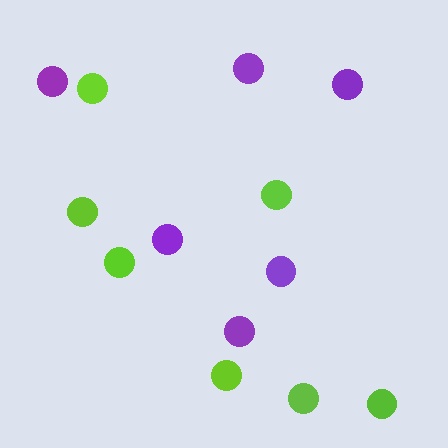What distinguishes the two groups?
There are 2 groups: one group of lime circles (7) and one group of purple circles (6).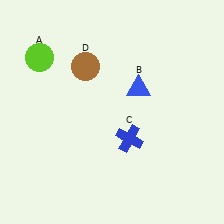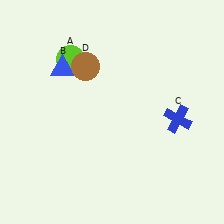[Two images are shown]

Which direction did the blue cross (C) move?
The blue cross (C) moved right.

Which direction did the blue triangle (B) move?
The blue triangle (B) moved left.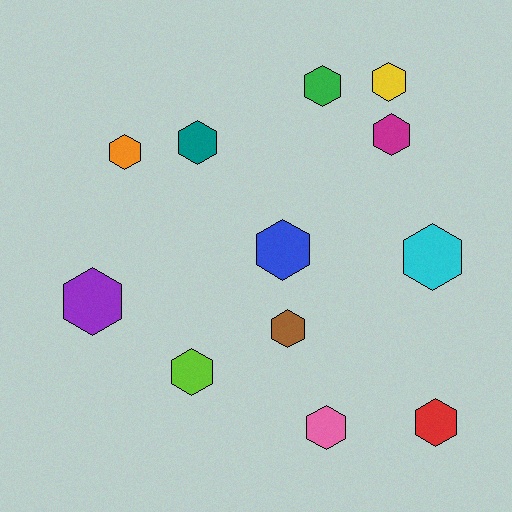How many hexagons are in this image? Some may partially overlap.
There are 12 hexagons.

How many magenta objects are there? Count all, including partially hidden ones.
There is 1 magenta object.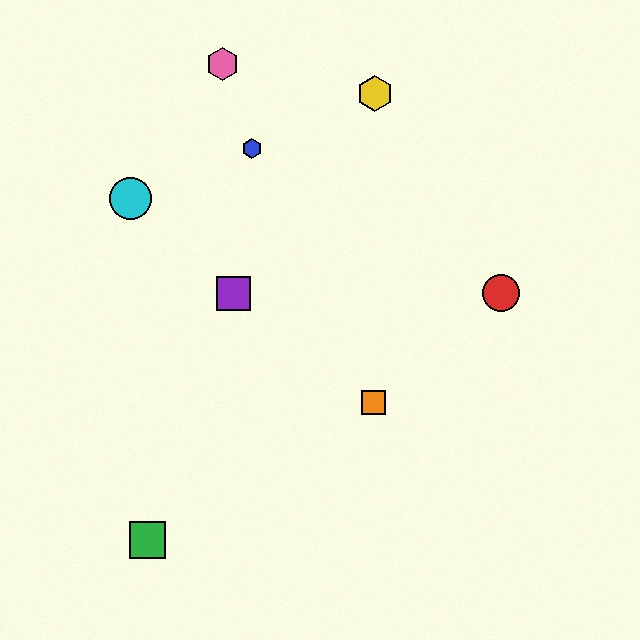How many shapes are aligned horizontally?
2 shapes (the red circle, the purple square) are aligned horizontally.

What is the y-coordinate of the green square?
The green square is at y≈540.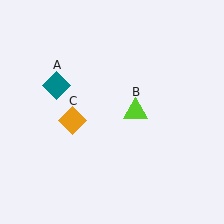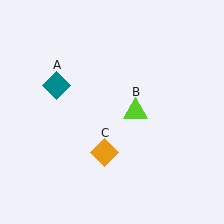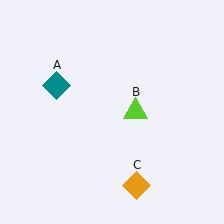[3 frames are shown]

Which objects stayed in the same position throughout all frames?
Teal diamond (object A) and lime triangle (object B) remained stationary.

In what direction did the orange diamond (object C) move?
The orange diamond (object C) moved down and to the right.